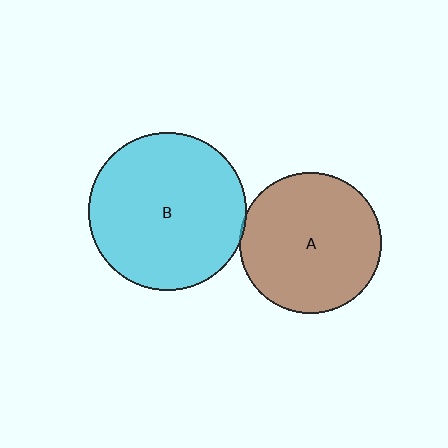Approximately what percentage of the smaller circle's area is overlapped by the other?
Approximately 5%.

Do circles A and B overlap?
Yes.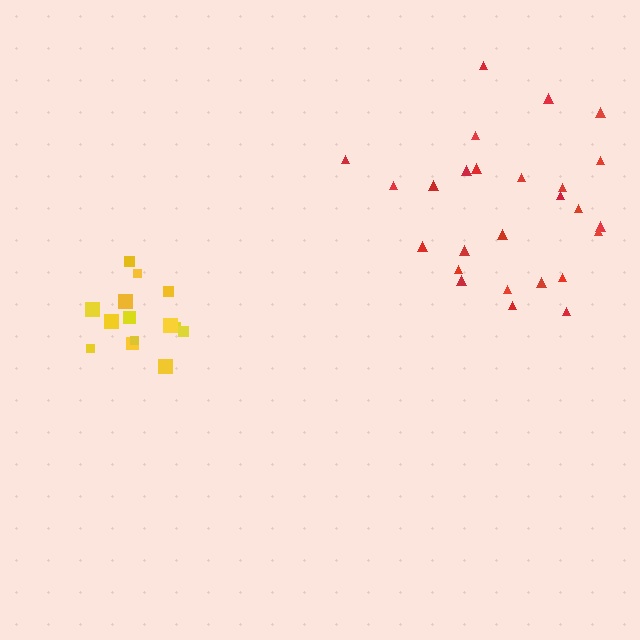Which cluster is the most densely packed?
Yellow.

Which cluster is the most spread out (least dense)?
Red.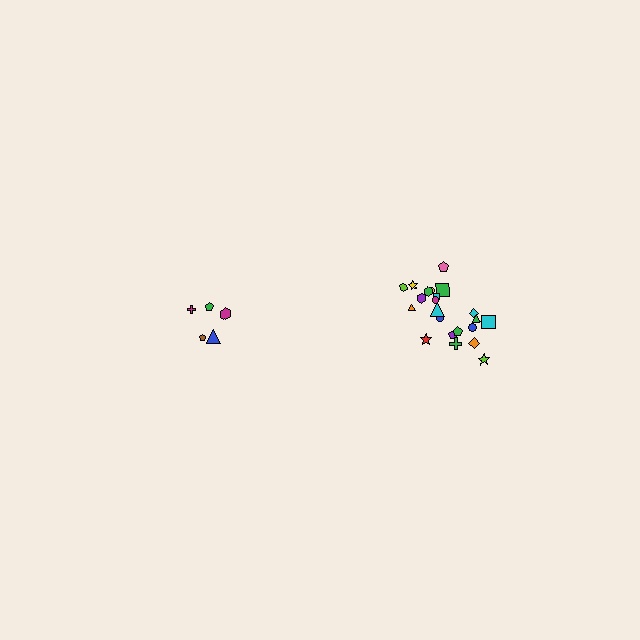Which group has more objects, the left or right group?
The right group.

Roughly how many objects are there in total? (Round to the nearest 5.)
Roughly 25 objects in total.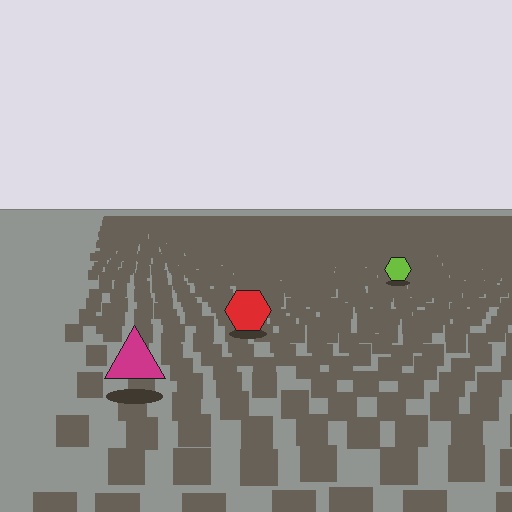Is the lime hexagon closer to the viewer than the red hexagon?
No. The red hexagon is closer — you can tell from the texture gradient: the ground texture is coarser near it.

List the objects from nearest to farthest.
From nearest to farthest: the magenta triangle, the red hexagon, the lime hexagon.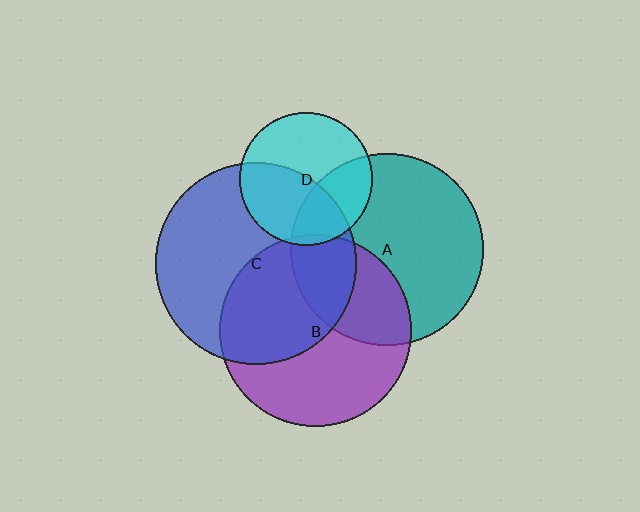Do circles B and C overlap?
Yes.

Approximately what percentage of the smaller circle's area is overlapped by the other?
Approximately 45%.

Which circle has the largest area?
Circle C (blue).